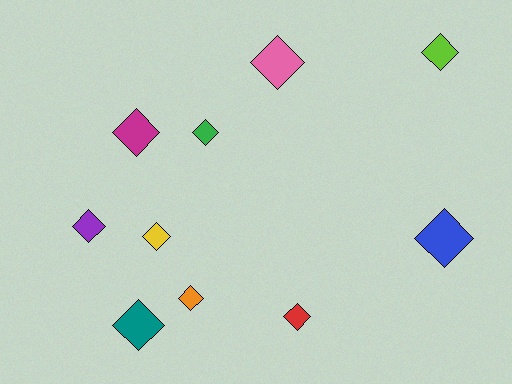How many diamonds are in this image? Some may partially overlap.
There are 10 diamonds.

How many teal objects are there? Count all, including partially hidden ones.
There is 1 teal object.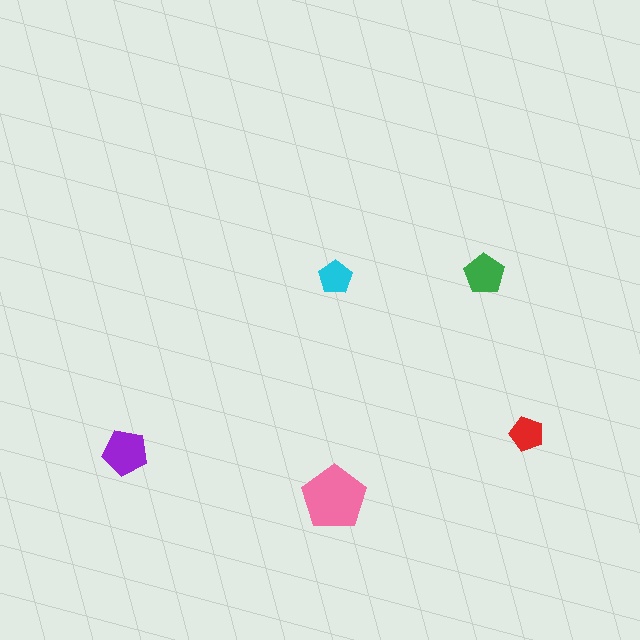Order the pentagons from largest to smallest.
the pink one, the purple one, the green one, the red one, the cyan one.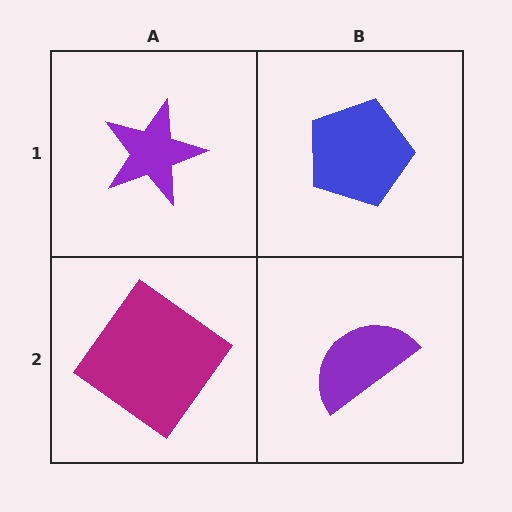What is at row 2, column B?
A purple semicircle.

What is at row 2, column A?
A magenta diamond.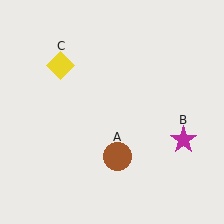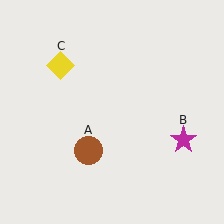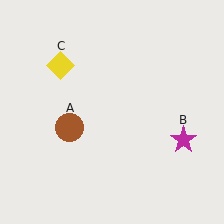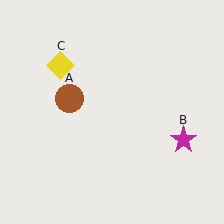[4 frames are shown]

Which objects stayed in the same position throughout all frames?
Magenta star (object B) and yellow diamond (object C) remained stationary.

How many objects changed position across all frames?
1 object changed position: brown circle (object A).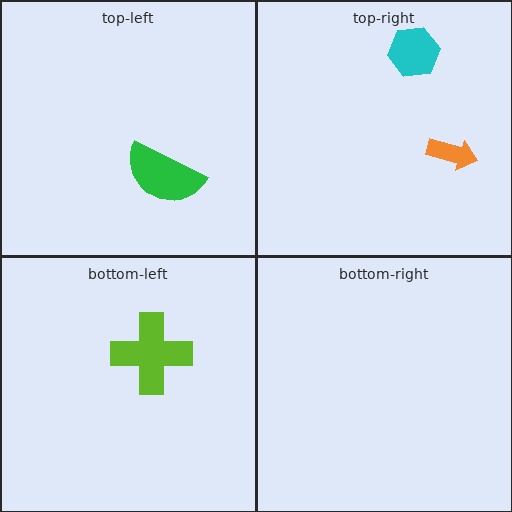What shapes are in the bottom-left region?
The lime cross.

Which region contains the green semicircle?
The top-left region.